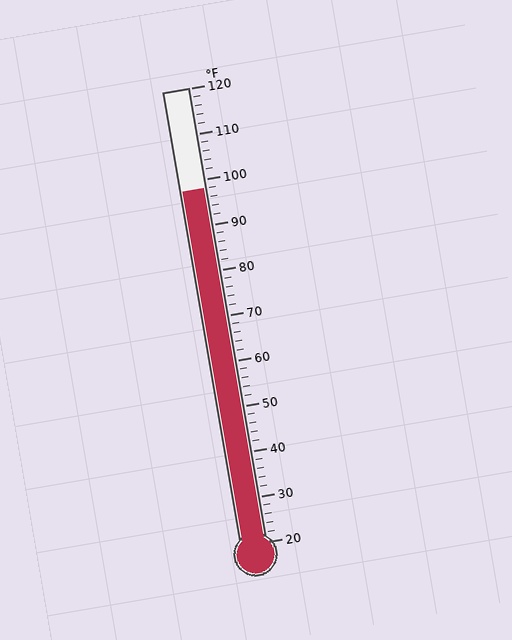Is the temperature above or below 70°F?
The temperature is above 70°F.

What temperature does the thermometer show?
The thermometer shows approximately 98°F.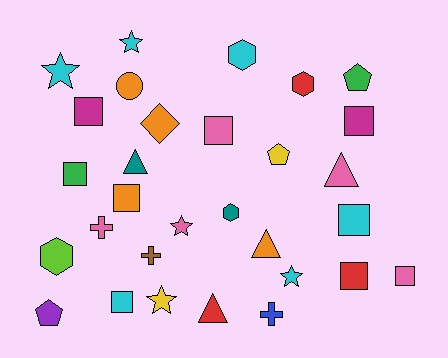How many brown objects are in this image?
There is 1 brown object.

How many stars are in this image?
There are 5 stars.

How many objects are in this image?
There are 30 objects.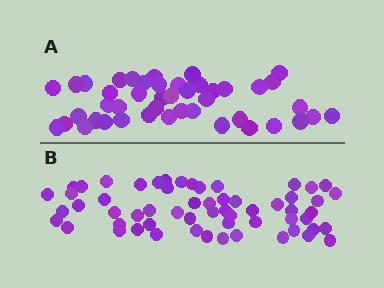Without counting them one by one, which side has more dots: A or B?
Region B (the bottom region) has more dots.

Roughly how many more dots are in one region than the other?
Region B has approximately 15 more dots than region A.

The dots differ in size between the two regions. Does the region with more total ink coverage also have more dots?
No. Region A has more total ink coverage because its dots are larger, but region B actually contains more individual dots. Total area can be misleading — the number of items is what matters here.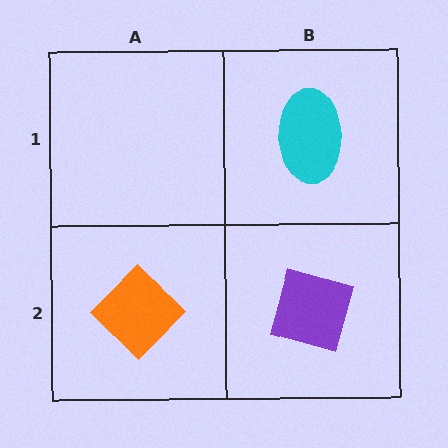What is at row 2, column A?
An orange diamond.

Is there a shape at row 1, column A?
No, that cell is empty.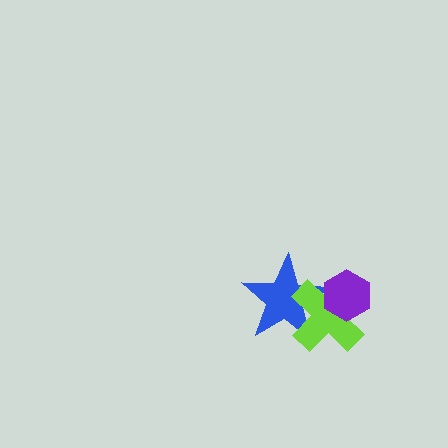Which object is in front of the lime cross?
The purple hexagon is in front of the lime cross.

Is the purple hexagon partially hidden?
No, no other shape covers it.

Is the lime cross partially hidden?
Yes, it is partially covered by another shape.